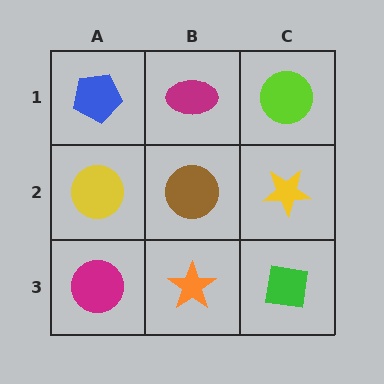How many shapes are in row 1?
3 shapes.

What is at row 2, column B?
A brown circle.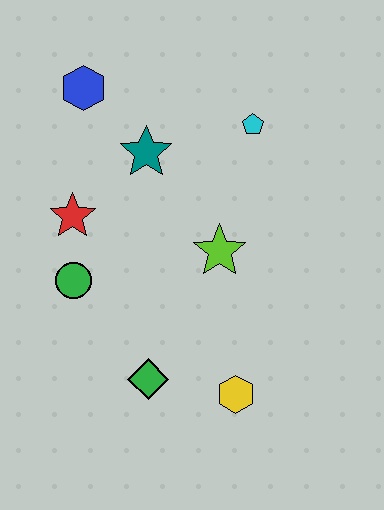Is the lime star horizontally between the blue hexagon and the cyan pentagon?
Yes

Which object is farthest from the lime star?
The blue hexagon is farthest from the lime star.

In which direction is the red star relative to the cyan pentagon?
The red star is to the left of the cyan pentagon.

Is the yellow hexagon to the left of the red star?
No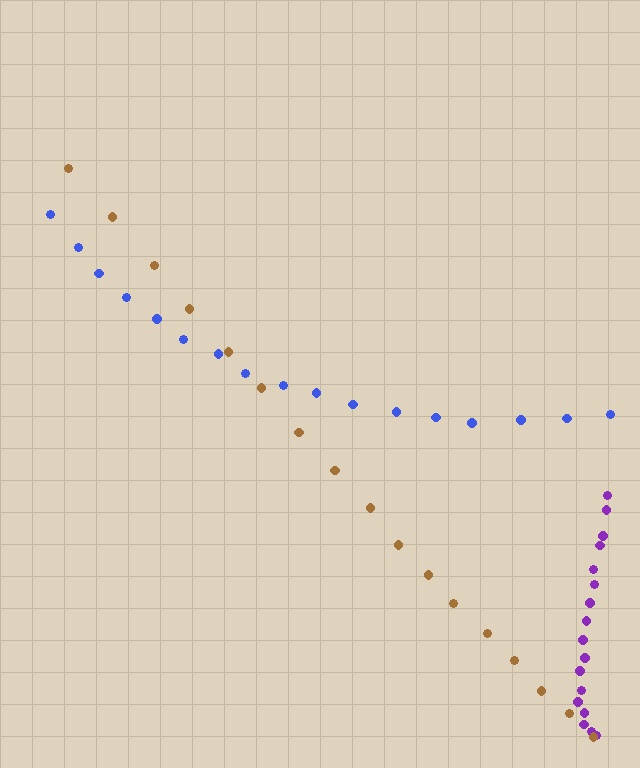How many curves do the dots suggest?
There are 3 distinct paths.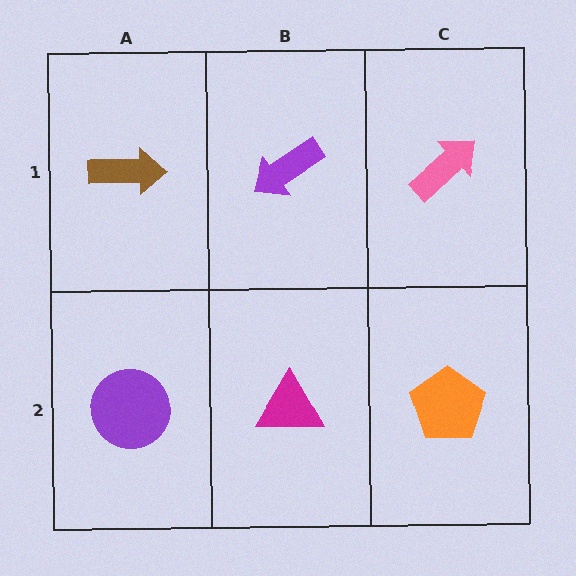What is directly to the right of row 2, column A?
A magenta triangle.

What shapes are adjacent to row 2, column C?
A pink arrow (row 1, column C), a magenta triangle (row 2, column B).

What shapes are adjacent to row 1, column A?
A purple circle (row 2, column A), a purple arrow (row 1, column B).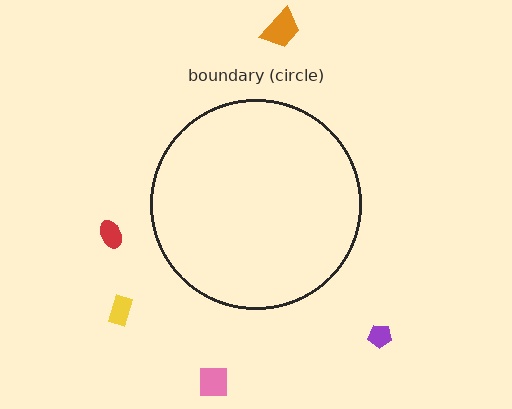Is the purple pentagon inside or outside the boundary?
Outside.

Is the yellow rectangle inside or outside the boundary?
Outside.